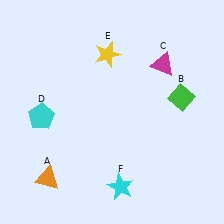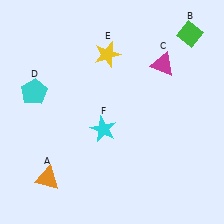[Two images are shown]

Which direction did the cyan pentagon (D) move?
The cyan pentagon (D) moved up.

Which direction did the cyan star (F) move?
The cyan star (F) moved up.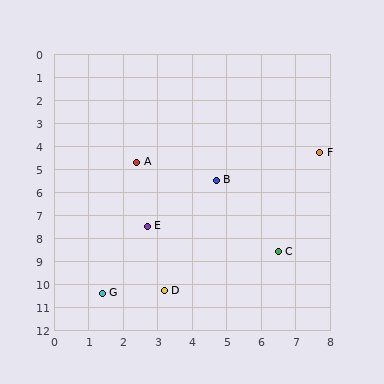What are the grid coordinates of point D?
Point D is at approximately (3.2, 10.3).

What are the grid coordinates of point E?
Point E is at approximately (2.7, 7.5).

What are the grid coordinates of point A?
Point A is at approximately (2.4, 4.7).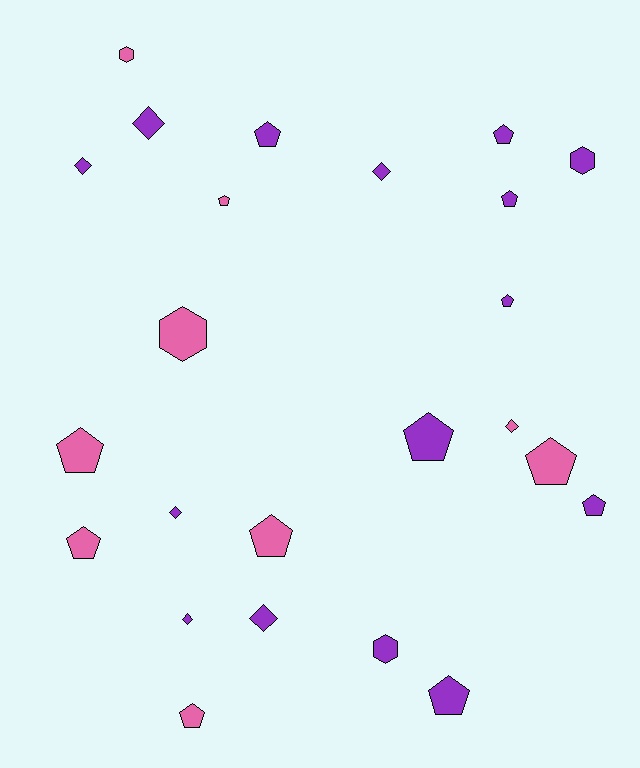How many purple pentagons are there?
There are 7 purple pentagons.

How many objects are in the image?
There are 24 objects.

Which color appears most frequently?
Purple, with 15 objects.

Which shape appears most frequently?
Pentagon, with 13 objects.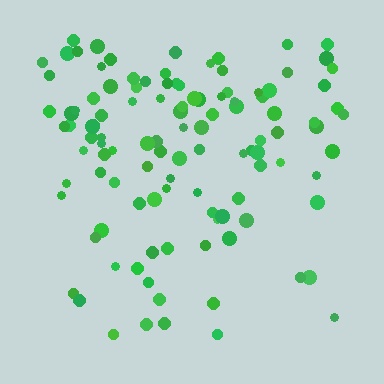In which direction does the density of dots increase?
From bottom to top, with the top side densest.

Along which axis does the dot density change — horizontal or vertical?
Vertical.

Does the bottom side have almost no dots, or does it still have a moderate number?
Still a moderate number, just noticeably fewer than the top.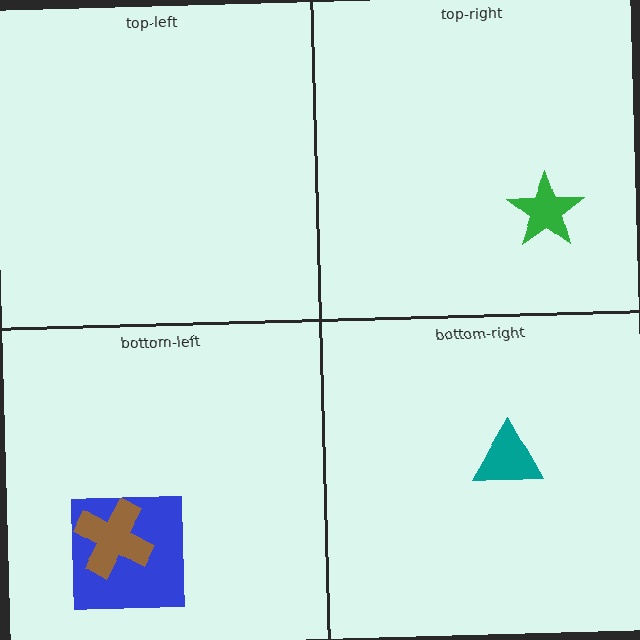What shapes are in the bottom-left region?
The blue square, the brown cross.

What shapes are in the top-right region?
The green star.